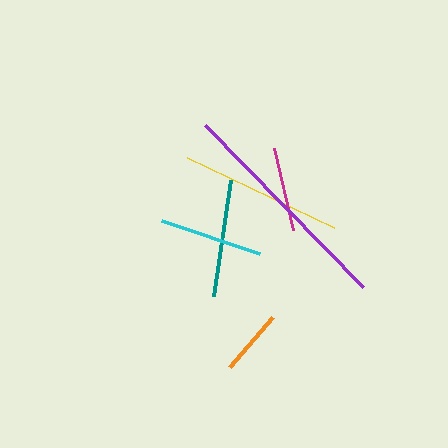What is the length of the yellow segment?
The yellow segment is approximately 162 pixels long.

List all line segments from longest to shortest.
From longest to shortest: purple, yellow, teal, cyan, magenta, orange.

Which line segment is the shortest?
The orange line is the shortest at approximately 66 pixels.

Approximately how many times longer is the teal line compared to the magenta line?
The teal line is approximately 1.4 times the length of the magenta line.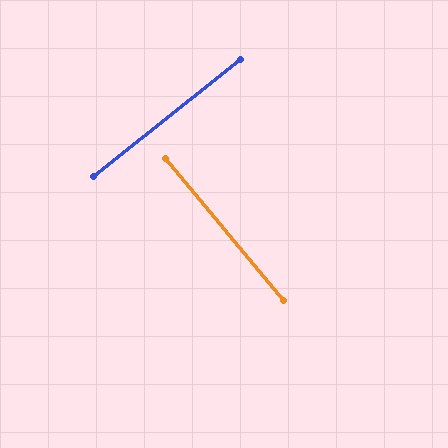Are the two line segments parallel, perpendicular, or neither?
Perpendicular — they meet at approximately 89°.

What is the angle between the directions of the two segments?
Approximately 89 degrees.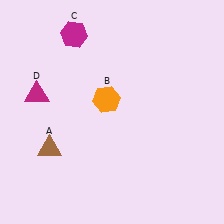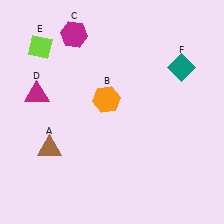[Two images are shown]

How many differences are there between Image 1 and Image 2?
There are 2 differences between the two images.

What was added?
A lime diamond (E), a teal diamond (F) were added in Image 2.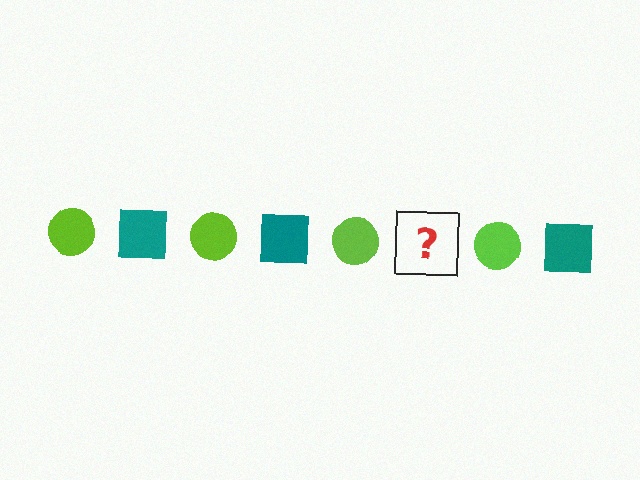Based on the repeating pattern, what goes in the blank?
The blank should be a teal square.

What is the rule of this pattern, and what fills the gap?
The rule is that the pattern alternates between lime circle and teal square. The gap should be filled with a teal square.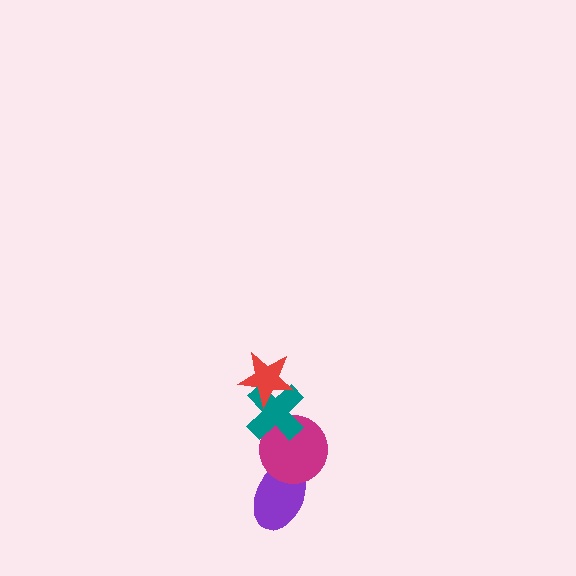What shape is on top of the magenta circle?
The teal cross is on top of the magenta circle.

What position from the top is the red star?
The red star is 1st from the top.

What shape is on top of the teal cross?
The red star is on top of the teal cross.